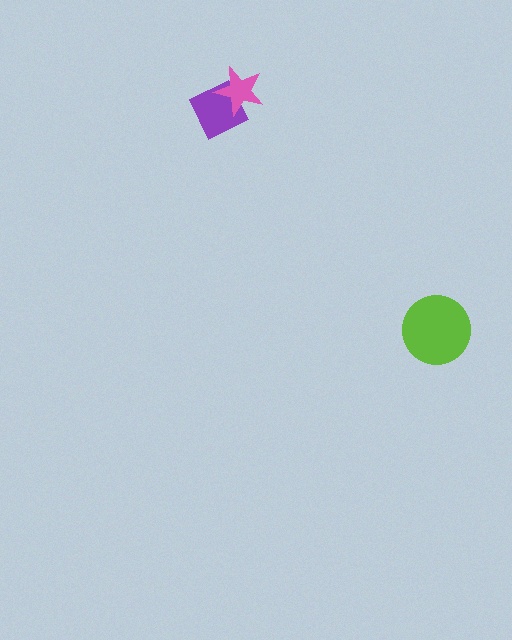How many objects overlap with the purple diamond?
1 object overlaps with the purple diamond.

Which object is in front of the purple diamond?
The pink star is in front of the purple diamond.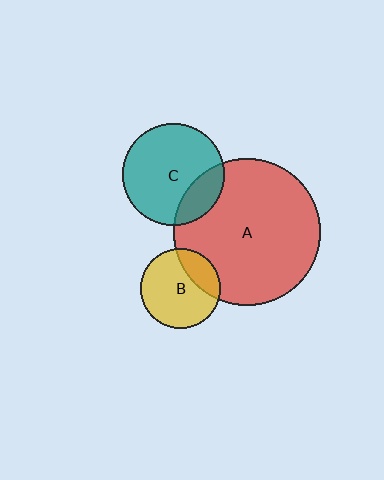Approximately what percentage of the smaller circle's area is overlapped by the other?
Approximately 20%.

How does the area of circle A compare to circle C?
Approximately 2.1 times.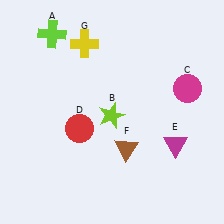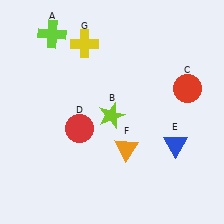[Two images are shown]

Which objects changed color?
C changed from magenta to red. E changed from magenta to blue. F changed from brown to orange.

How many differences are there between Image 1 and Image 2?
There are 3 differences between the two images.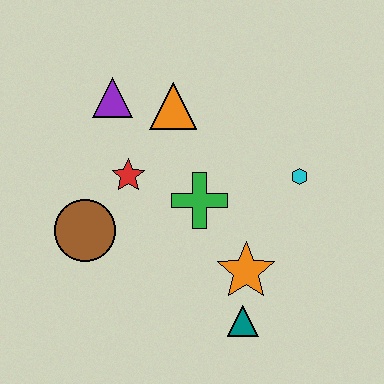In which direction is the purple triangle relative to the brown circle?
The purple triangle is above the brown circle.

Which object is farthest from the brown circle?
The cyan hexagon is farthest from the brown circle.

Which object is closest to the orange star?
The teal triangle is closest to the orange star.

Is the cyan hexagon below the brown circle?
No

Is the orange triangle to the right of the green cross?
No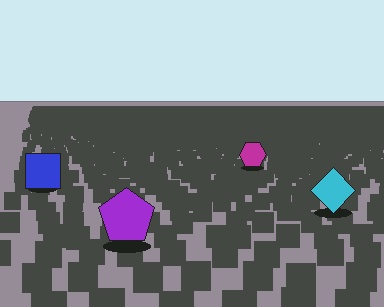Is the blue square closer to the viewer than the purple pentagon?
No. The purple pentagon is closer — you can tell from the texture gradient: the ground texture is coarser near it.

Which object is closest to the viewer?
The purple pentagon is closest. The texture marks near it are larger and more spread out.